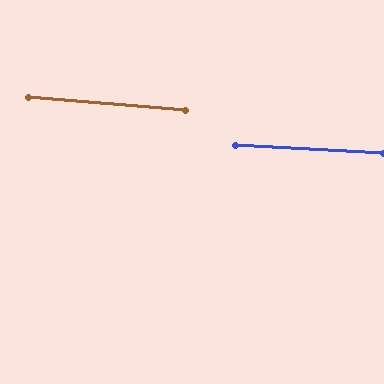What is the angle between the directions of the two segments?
Approximately 2 degrees.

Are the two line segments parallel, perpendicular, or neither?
Parallel — their directions differ by only 2.0°.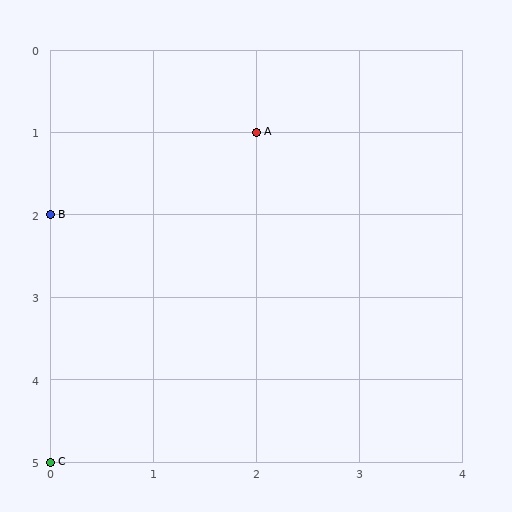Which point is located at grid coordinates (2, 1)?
Point A is at (2, 1).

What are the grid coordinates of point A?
Point A is at grid coordinates (2, 1).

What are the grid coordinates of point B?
Point B is at grid coordinates (0, 2).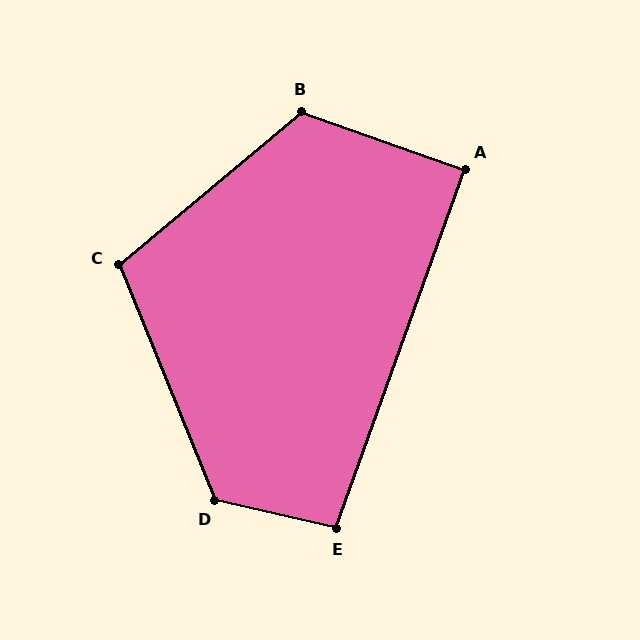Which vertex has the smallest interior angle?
A, at approximately 90 degrees.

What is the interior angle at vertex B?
Approximately 121 degrees (obtuse).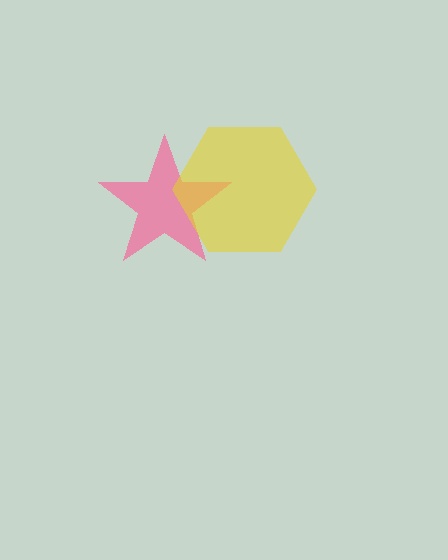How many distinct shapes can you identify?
There are 2 distinct shapes: a pink star, a yellow hexagon.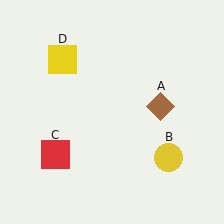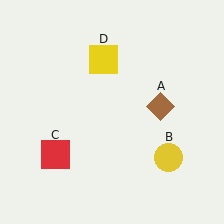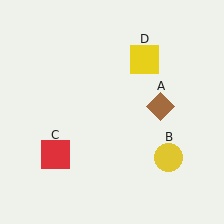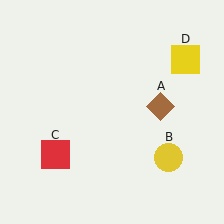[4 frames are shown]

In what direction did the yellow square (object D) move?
The yellow square (object D) moved right.